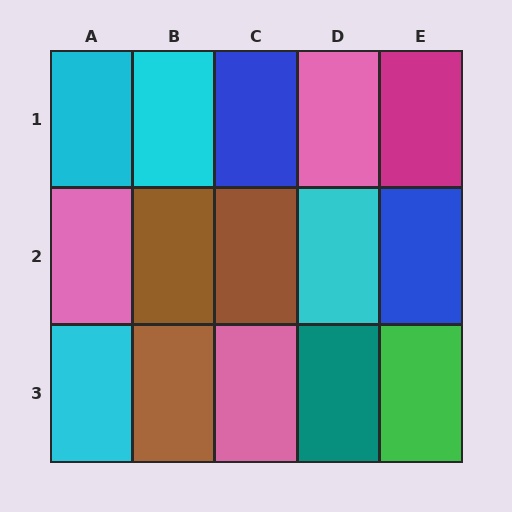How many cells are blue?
2 cells are blue.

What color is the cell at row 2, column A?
Pink.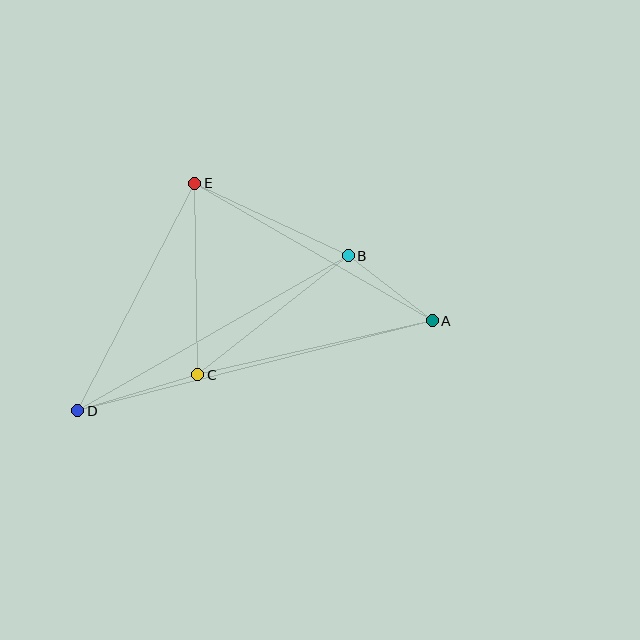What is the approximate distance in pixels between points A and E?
The distance between A and E is approximately 275 pixels.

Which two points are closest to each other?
Points A and B are closest to each other.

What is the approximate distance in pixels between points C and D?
The distance between C and D is approximately 126 pixels.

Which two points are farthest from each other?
Points A and D are farthest from each other.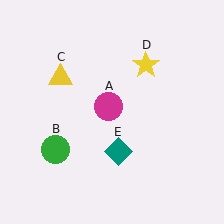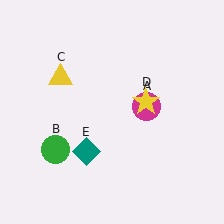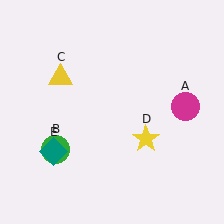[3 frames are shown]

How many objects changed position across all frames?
3 objects changed position: magenta circle (object A), yellow star (object D), teal diamond (object E).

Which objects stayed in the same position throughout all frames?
Green circle (object B) and yellow triangle (object C) remained stationary.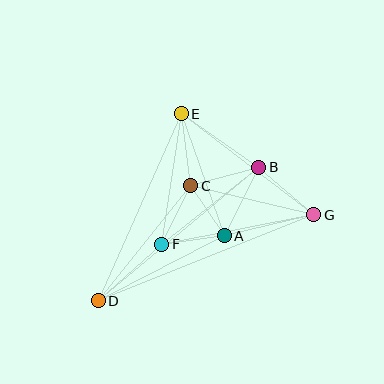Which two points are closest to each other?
Points A and C are closest to each other.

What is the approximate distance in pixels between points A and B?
The distance between A and B is approximately 77 pixels.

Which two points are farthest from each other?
Points D and G are farthest from each other.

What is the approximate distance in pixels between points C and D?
The distance between C and D is approximately 147 pixels.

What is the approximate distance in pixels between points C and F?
The distance between C and F is approximately 65 pixels.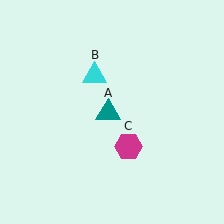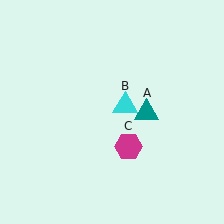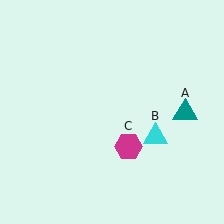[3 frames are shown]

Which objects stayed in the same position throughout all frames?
Magenta hexagon (object C) remained stationary.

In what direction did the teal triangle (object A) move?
The teal triangle (object A) moved right.